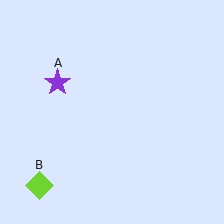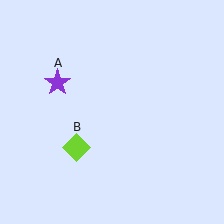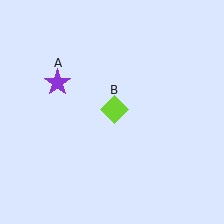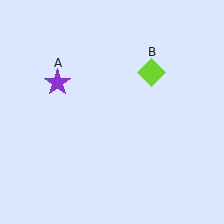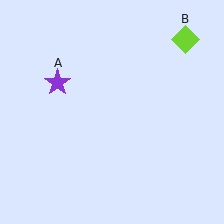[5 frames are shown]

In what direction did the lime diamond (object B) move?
The lime diamond (object B) moved up and to the right.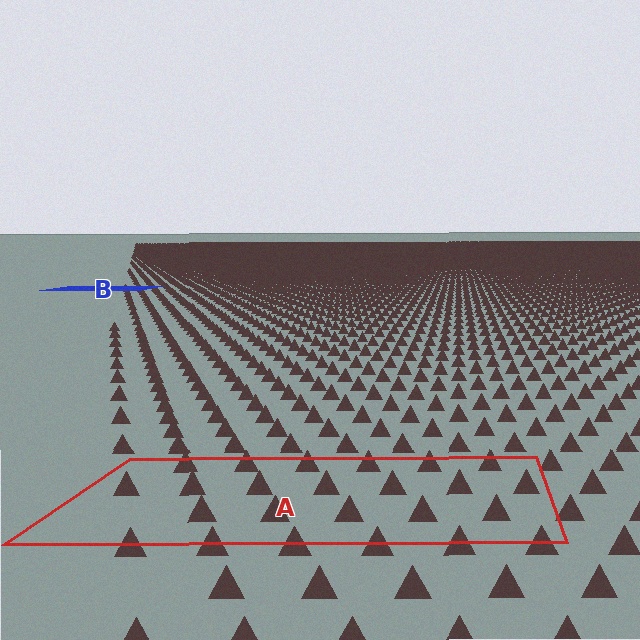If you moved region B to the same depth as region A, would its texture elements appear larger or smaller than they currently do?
They would appear larger. At a closer depth, the same texture elements are projected at a bigger on-screen size.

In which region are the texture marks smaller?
The texture marks are smaller in region B, because it is farther away.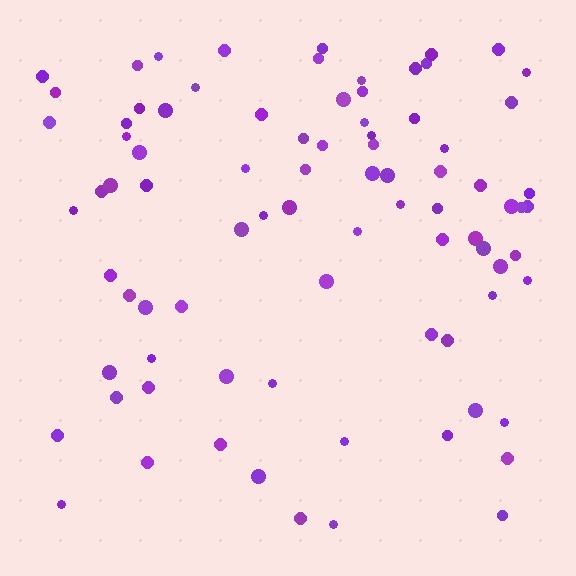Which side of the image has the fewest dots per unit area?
The bottom.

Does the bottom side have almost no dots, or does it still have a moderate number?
Still a moderate number, just noticeably fewer than the top.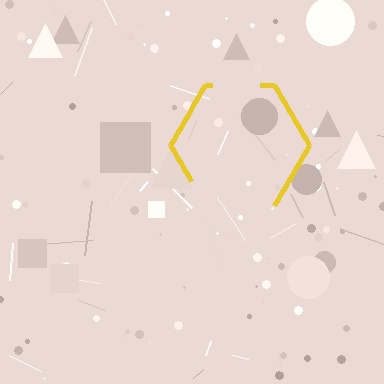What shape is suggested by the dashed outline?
The dashed outline suggests a hexagon.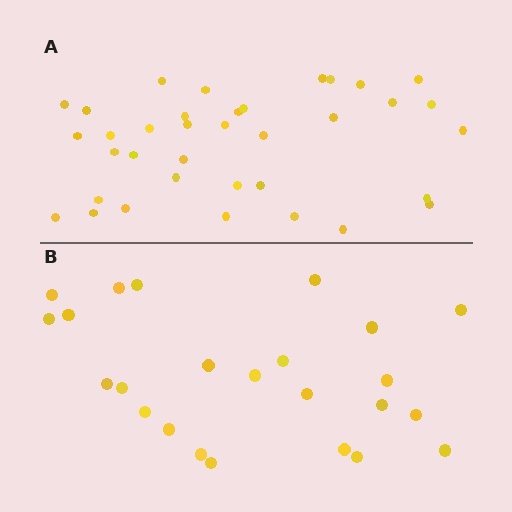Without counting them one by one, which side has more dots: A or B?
Region A (the top region) has more dots.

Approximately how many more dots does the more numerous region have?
Region A has roughly 12 or so more dots than region B.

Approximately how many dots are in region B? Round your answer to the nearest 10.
About 20 dots. (The exact count is 24, which rounds to 20.)